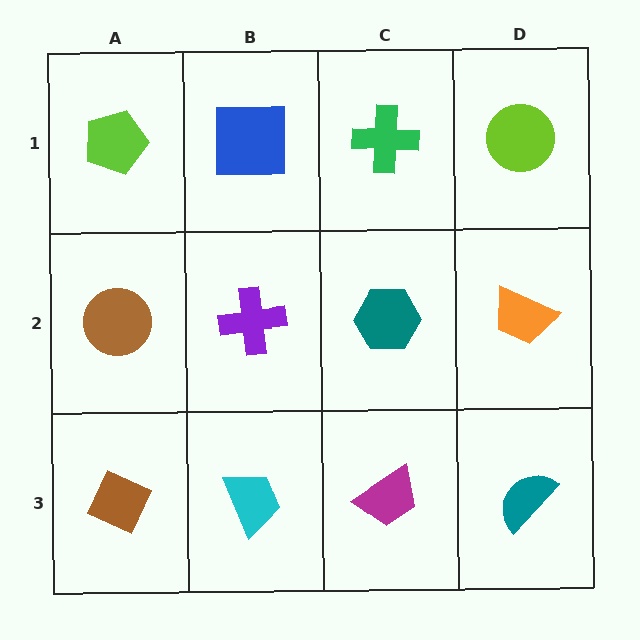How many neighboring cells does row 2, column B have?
4.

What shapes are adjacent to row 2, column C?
A green cross (row 1, column C), a magenta trapezoid (row 3, column C), a purple cross (row 2, column B), an orange trapezoid (row 2, column D).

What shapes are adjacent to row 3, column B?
A purple cross (row 2, column B), a brown diamond (row 3, column A), a magenta trapezoid (row 3, column C).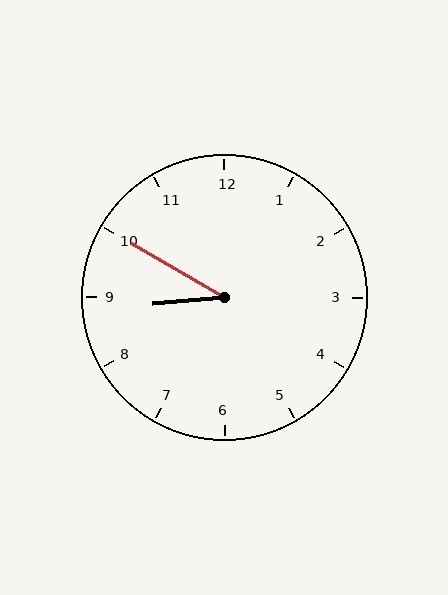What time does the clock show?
8:50.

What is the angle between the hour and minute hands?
Approximately 35 degrees.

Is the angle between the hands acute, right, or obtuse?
It is acute.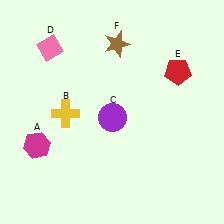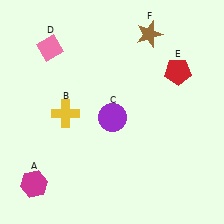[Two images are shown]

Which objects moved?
The objects that moved are: the magenta hexagon (A), the brown star (F).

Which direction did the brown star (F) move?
The brown star (F) moved right.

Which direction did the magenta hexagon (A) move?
The magenta hexagon (A) moved down.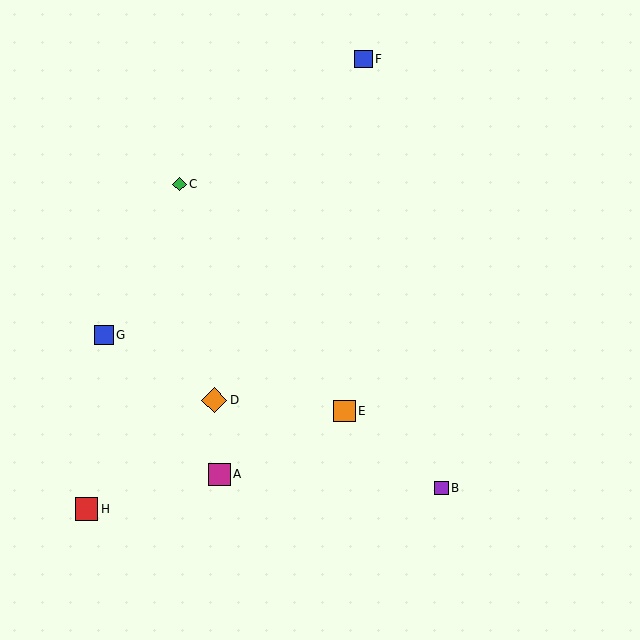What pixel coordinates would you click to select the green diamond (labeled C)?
Click at (180, 184) to select the green diamond C.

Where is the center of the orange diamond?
The center of the orange diamond is at (214, 400).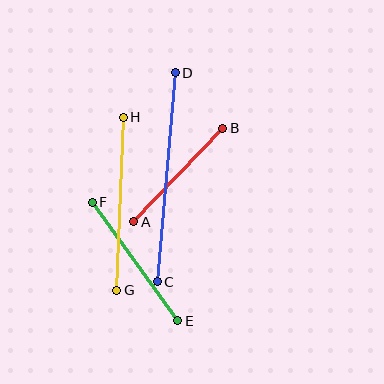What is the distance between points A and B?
The distance is approximately 129 pixels.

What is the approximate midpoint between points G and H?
The midpoint is at approximately (120, 204) pixels.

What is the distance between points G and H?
The distance is approximately 173 pixels.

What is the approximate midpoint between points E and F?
The midpoint is at approximately (135, 262) pixels.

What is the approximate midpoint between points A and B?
The midpoint is at approximately (178, 175) pixels.